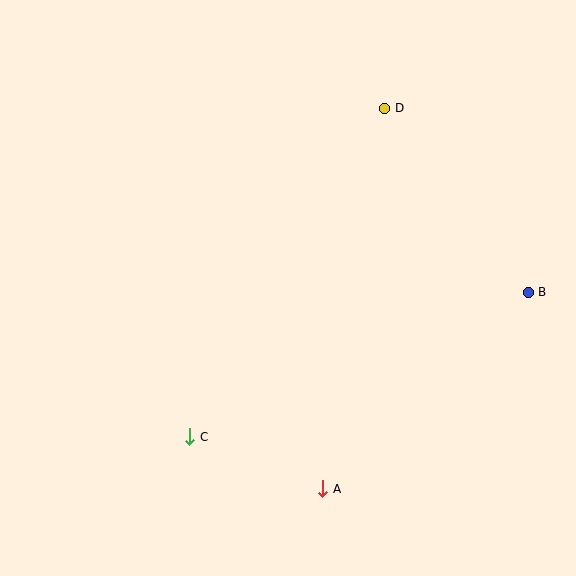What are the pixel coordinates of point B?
Point B is at (528, 292).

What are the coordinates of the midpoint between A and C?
The midpoint between A and C is at (256, 463).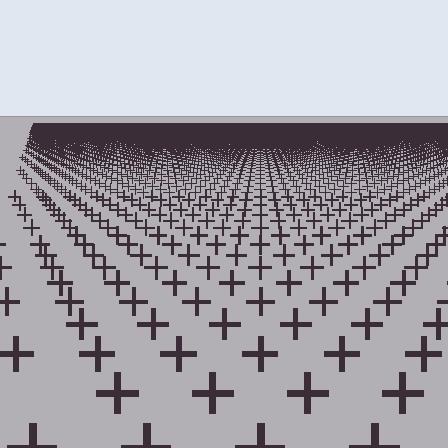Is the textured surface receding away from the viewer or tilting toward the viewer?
The surface is receding away from the viewer. Texture elements get smaller and denser toward the top.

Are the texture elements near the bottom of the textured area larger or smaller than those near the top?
Larger. Near the bottom, elements are closer to the viewer and appear at a bigger on-screen size.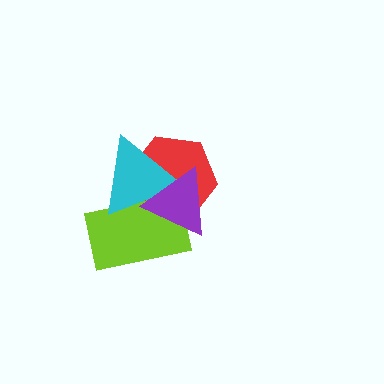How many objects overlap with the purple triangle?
3 objects overlap with the purple triangle.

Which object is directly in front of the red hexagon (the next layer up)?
The lime rectangle is directly in front of the red hexagon.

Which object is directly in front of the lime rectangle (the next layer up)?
The cyan triangle is directly in front of the lime rectangle.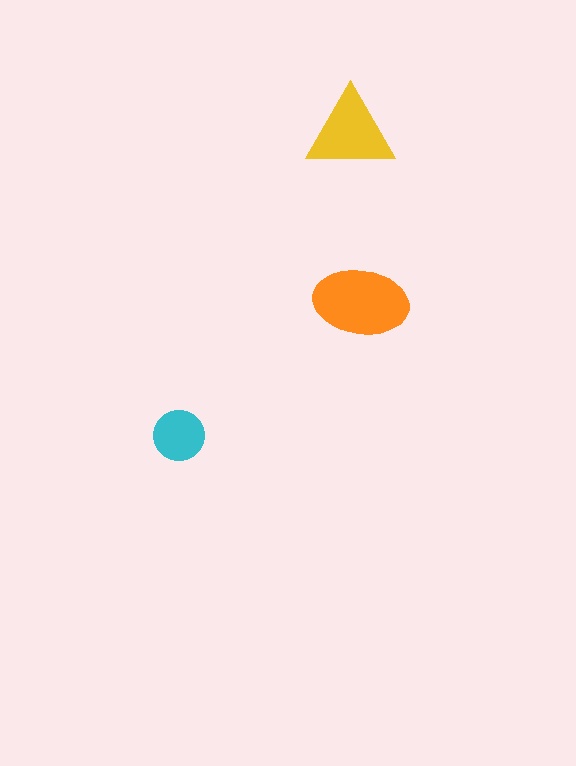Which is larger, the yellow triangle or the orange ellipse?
The orange ellipse.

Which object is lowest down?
The cyan circle is bottommost.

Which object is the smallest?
The cyan circle.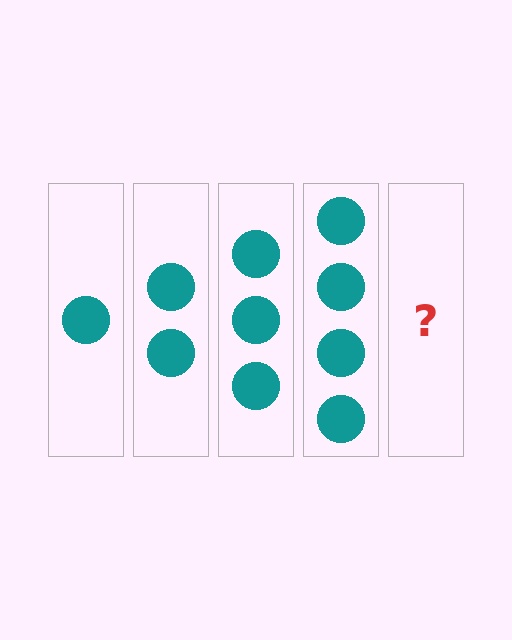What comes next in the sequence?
The next element should be 5 circles.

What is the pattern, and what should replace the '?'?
The pattern is that each step adds one more circle. The '?' should be 5 circles.